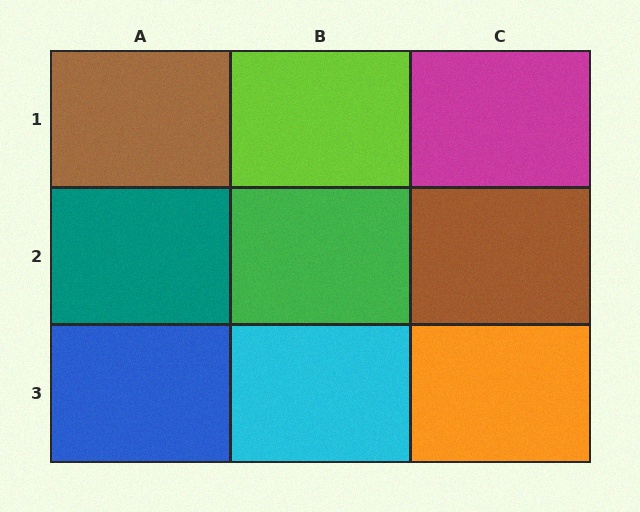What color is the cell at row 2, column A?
Teal.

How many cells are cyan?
1 cell is cyan.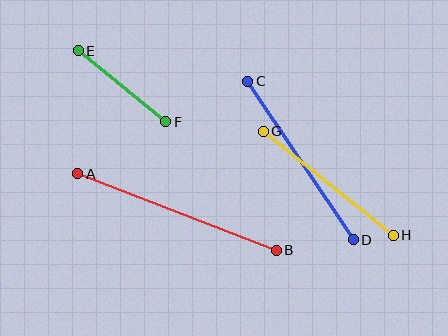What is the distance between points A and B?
The distance is approximately 213 pixels.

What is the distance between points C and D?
The distance is approximately 190 pixels.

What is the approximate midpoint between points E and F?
The midpoint is at approximately (122, 86) pixels.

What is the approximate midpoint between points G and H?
The midpoint is at approximately (328, 183) pixels.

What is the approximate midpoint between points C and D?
The midpoint is at approximately (300, 160) pixels.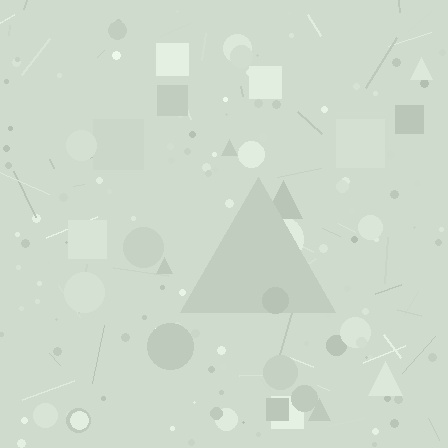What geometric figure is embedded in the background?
A triangle is embedded in the background.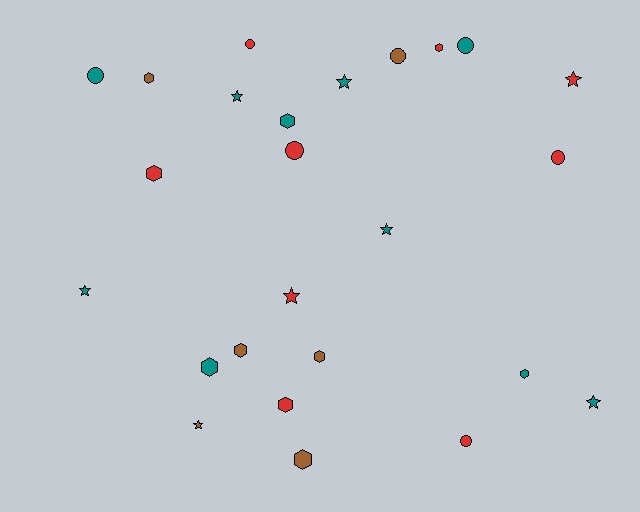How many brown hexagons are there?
There are 4 brown hexagons.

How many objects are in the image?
There are 25 objects.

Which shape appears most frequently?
Hexagon, with 10 objects.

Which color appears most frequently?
Teal, with 10 objects.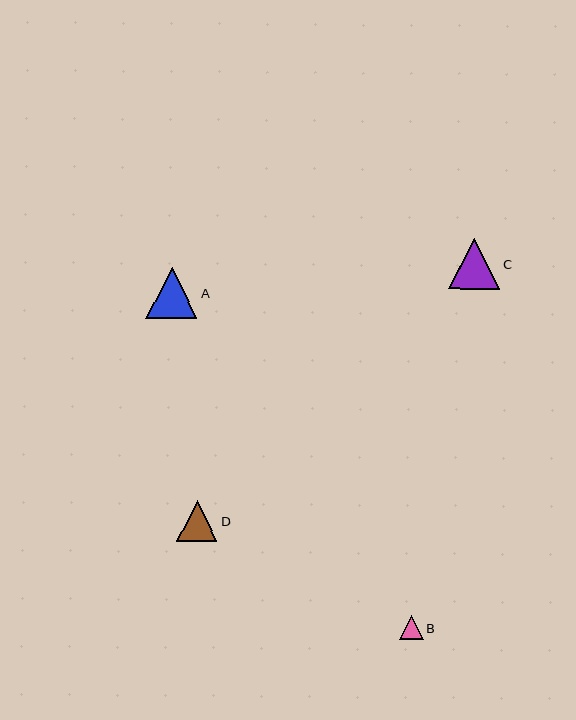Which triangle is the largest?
Triangle A is the largest with a size of approximately 51 pixels.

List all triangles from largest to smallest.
From largest to smallest: A, C, D, B.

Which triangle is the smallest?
Triangle B is the smallest with a size of approximately 24 pixels.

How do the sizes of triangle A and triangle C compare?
Triangle A and triangle C are approximately the same size.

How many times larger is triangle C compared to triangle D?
Triangle C is approximately 1.2 times the size of triangle D.